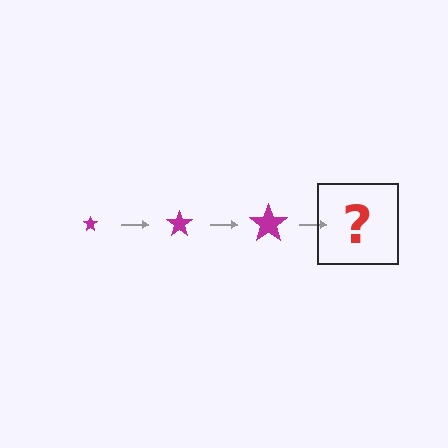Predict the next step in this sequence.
The next step is a magenta star, larger than the previous one.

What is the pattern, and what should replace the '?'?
The pattern is that the star gets progressively larger each step. The '?' should be a magenta star, larger than the previous one.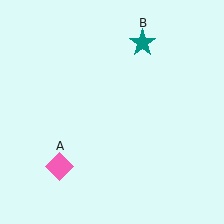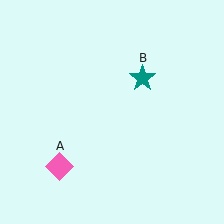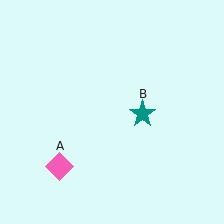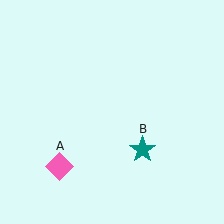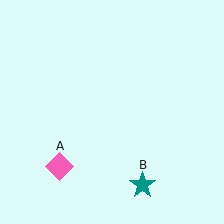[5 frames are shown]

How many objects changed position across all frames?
1 object changed position: teal star (object B).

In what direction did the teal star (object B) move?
The teal star (object B) moved down.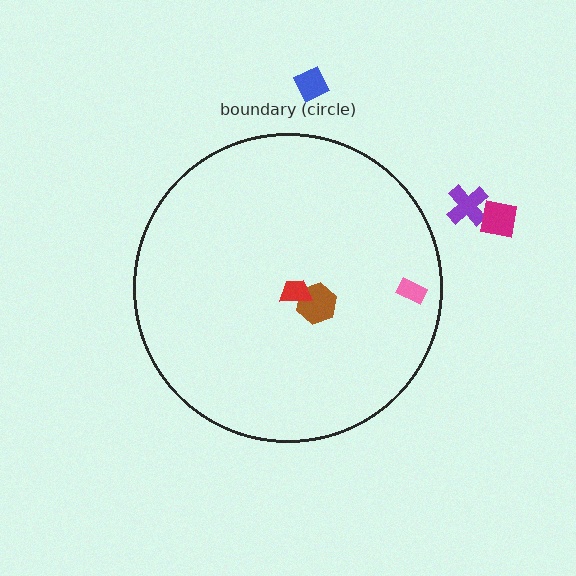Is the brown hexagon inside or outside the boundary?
Inside.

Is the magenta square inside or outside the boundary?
Outside.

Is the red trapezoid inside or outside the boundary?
Inside.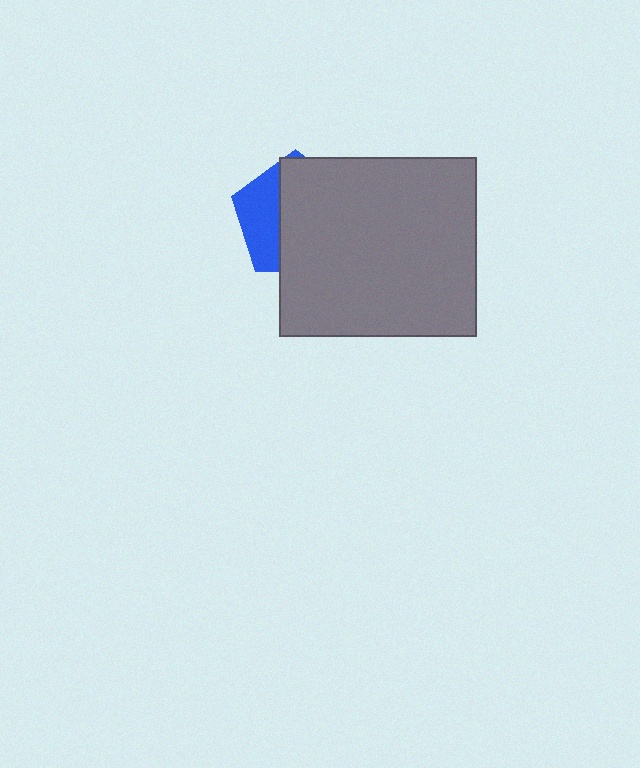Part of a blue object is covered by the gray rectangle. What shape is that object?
It is a pentagon.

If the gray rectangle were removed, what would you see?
You would see the complete blue pentagon.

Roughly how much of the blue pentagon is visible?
A small part of it is visible (roughly 34%).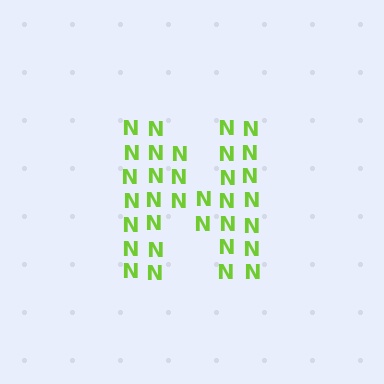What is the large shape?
The large shape is the letter N.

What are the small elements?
The small elements are letter N's.